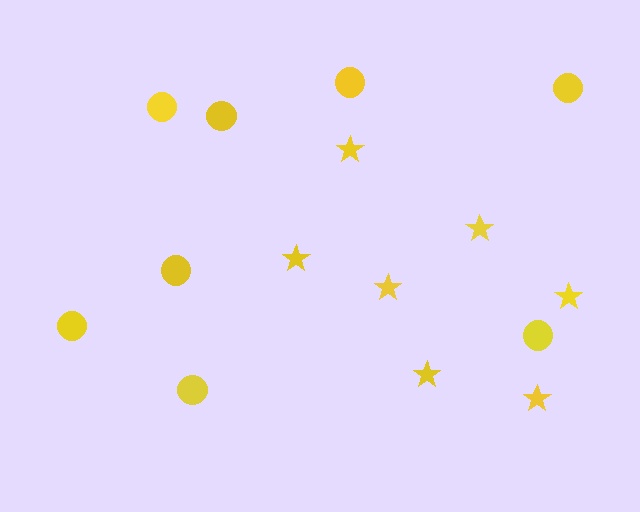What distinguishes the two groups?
There are 2 groups: one group of circles (8) and one group of stars (7).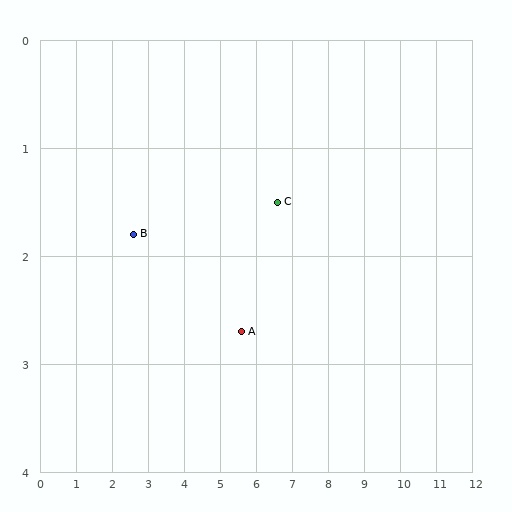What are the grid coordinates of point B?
Point B is at approximately (2.6, 1.8).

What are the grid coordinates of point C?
Point C is at approximately (6.6, 1.5).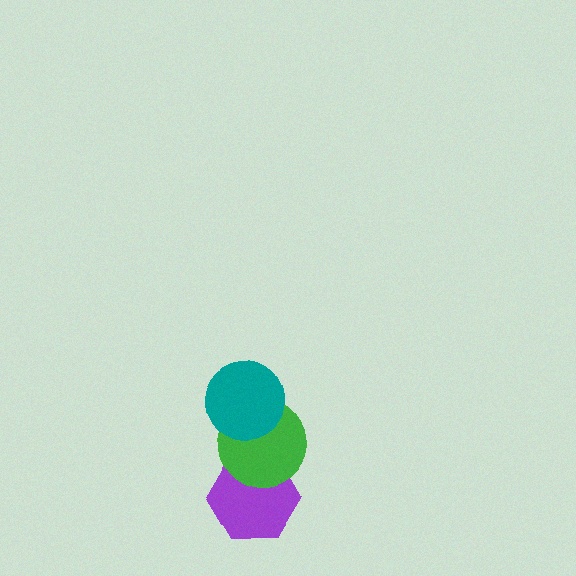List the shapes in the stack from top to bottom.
From top to bottom: the teal circle, the green circle, the purple hexagon.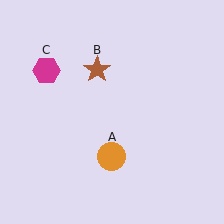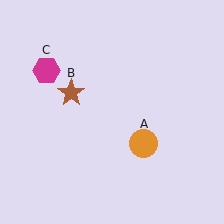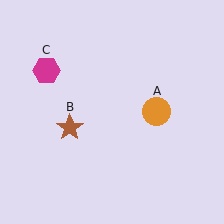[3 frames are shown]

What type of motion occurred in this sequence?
The orange circle (object A), brown star (object B) rotated counterclockwise around the center of the scene.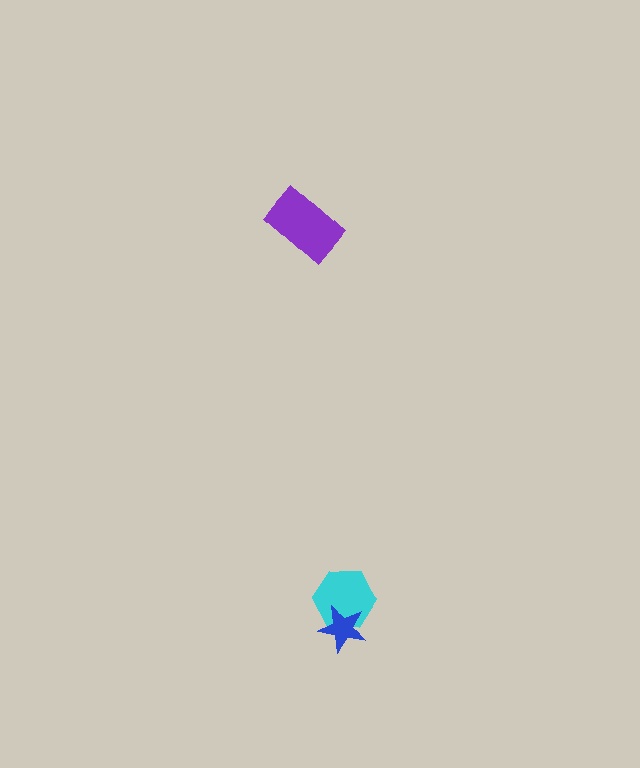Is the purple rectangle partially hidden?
No, no other shape covers it.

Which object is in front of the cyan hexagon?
The blue star is in front of the cyan hexagon.